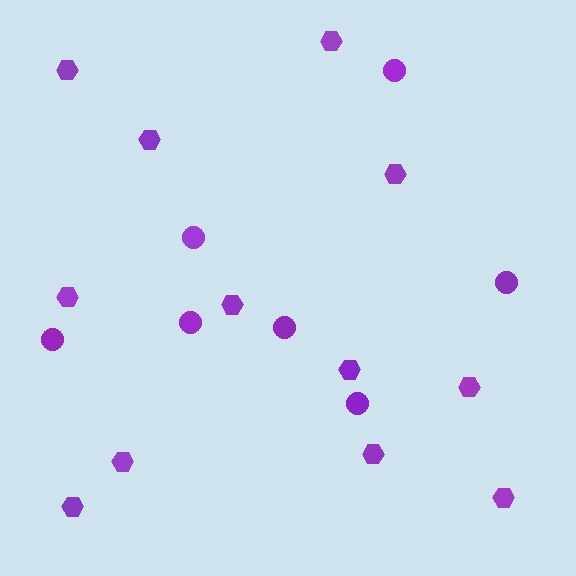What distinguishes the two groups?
There are 2 groups: one group of circles (7) and one group of hexagons (12).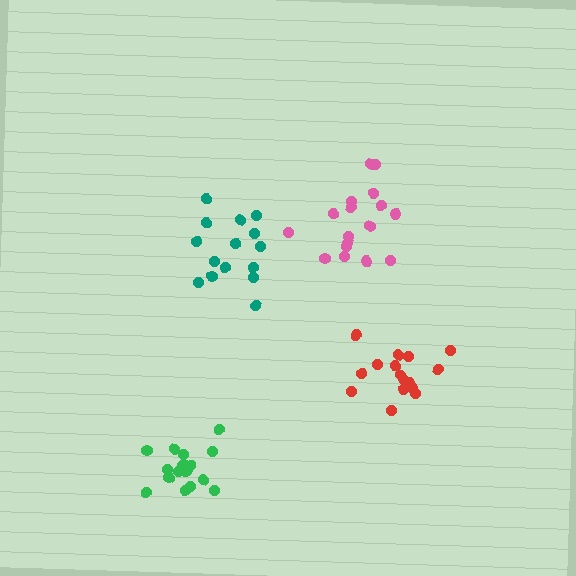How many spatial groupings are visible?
There are 4 spatial groupings.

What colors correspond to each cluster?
The clusters are colored: red, pink, green, teal.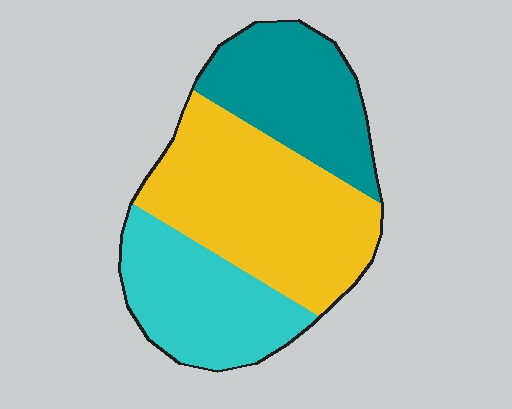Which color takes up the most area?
Yellow, at roughly 45%.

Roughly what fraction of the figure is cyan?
Cyan takes up between a quarter and a half of the figure.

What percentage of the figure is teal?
Teal covers 27% of the figure.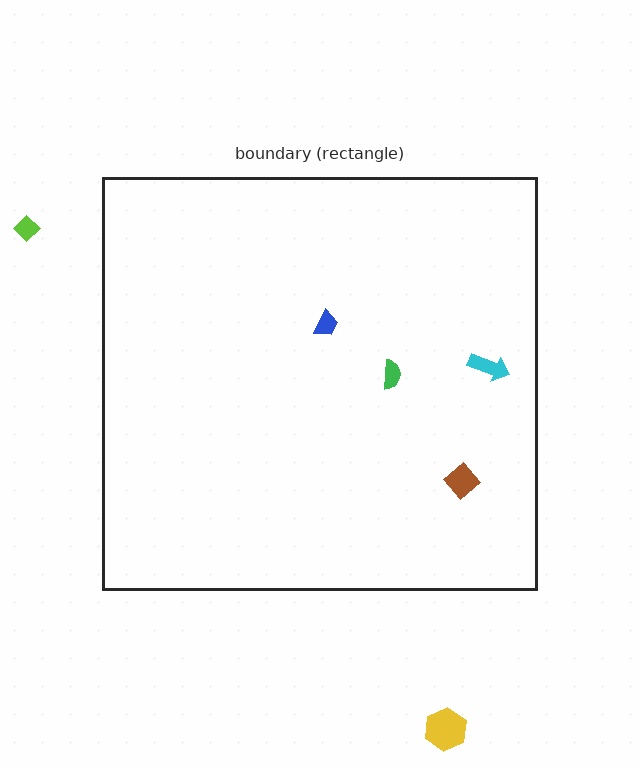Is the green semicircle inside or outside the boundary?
Inside.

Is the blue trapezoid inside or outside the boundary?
Inside.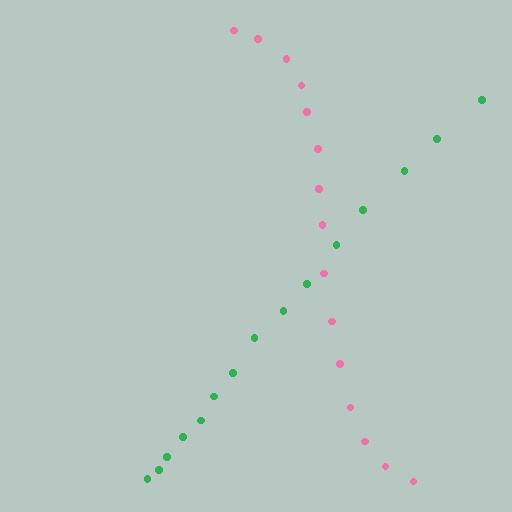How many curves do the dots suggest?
There are 2 distinct paths.